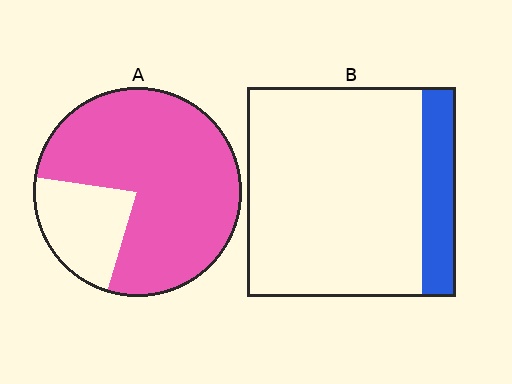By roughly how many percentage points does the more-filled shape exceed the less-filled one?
By roughly 60 percentage points (A over B).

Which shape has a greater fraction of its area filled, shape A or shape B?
Shape A.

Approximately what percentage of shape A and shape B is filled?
A is approximately 80% and B is approximately 15%.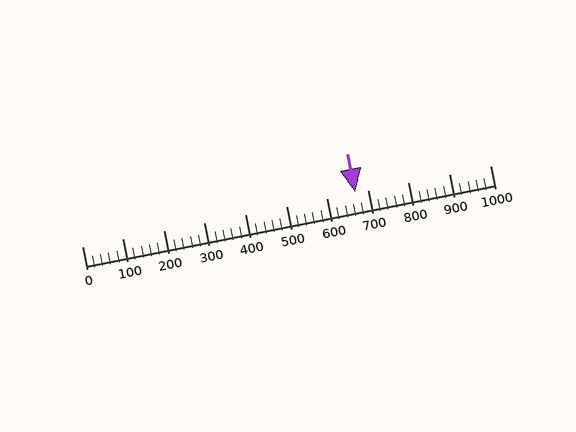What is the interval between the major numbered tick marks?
The major tick marks are spaced 100 units apart.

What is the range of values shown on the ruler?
The ruler shows values from 0 to 1000.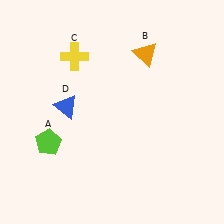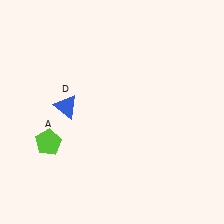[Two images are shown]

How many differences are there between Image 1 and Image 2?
There are 2 differences between the two images.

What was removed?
The orange triangle (B), the yellow cross (C) were removed in Image 2.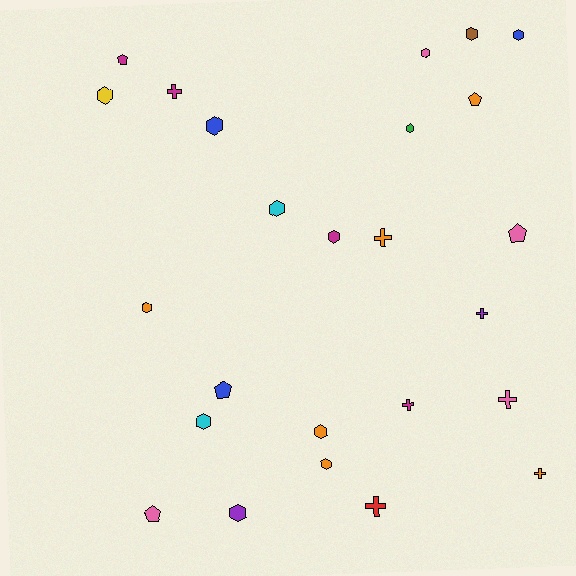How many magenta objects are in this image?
There are 4 magenta objects.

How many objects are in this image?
There are 25 objects.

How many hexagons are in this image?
There are 13 hexagons.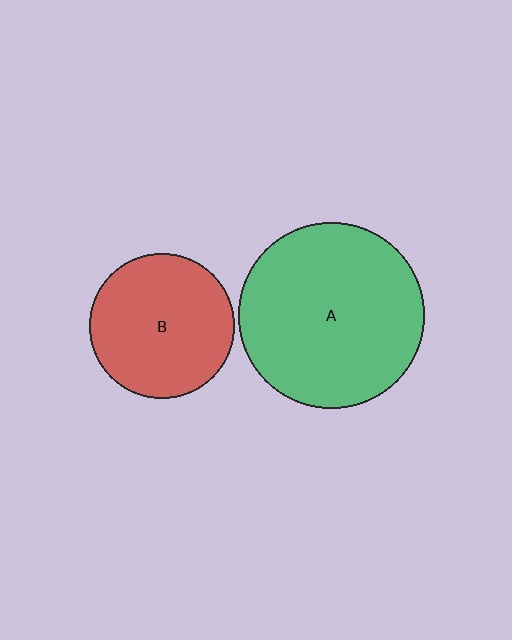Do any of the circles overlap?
No, none of the circles overlap.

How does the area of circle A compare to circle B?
Approximately 1.6 times.